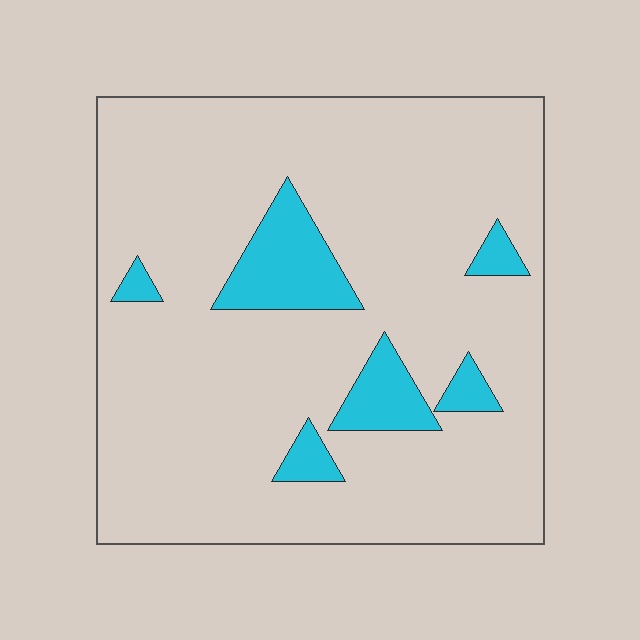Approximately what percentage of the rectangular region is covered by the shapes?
Approximately 10%.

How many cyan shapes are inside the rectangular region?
6.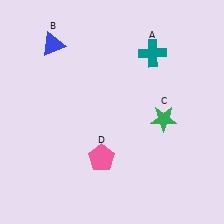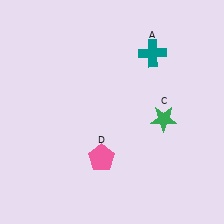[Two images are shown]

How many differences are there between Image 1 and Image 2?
There is 1 difference between the two images.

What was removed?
The blue triangle (B) was removed in Image 2.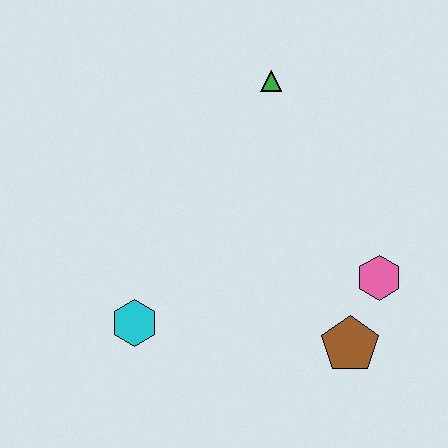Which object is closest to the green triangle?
The pink hexagon is closest to the green triangle.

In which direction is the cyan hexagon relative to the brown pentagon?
The cyan hexagon is to the left of the brown pentagon.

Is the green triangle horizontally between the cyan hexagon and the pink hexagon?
Yes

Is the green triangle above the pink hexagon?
Yes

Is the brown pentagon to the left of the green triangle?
No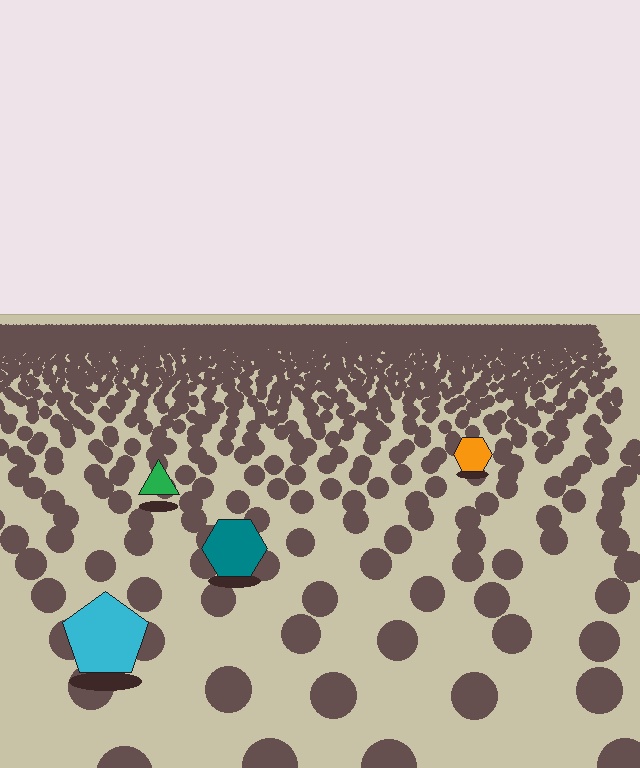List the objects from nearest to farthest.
From nearest to farthest: the cyan pentagon, the teal hexagon, the green triangle, the orange hexagon.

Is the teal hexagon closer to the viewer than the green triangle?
Yes. The teal hexagon is closer — you can tell from the texture gradient: the ground texture is coarser near it.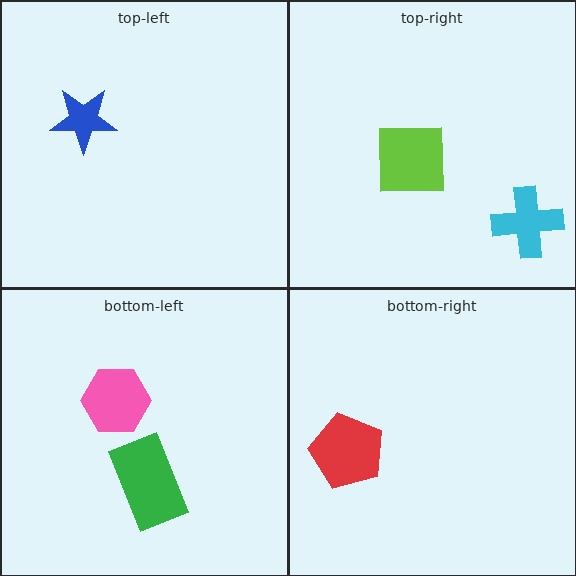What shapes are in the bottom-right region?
The red pentagon.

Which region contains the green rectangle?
The bottom-left region.